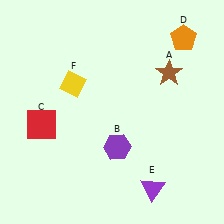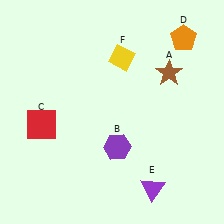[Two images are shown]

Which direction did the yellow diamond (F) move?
The yellow diamond (F) moved right.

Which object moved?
The yellow diamond (F) moved right.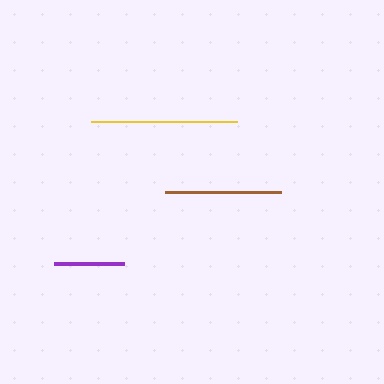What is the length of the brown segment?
The brown segment is approximately 116 pixels long.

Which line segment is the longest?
The yellow line is the longest at approximately 146 pixels.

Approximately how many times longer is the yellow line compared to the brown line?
The yellow line is approximately 1.3 times the length of the brown line.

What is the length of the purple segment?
The purple segment is approximately 70 pixels long.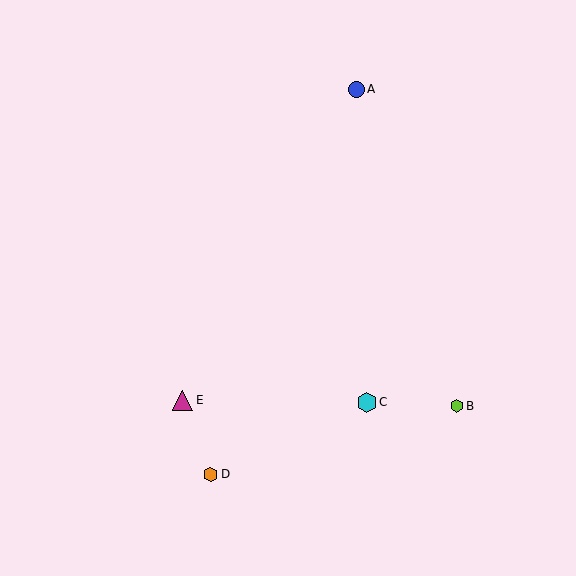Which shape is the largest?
The magenta triangle (labeled E) is the largest.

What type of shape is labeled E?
Shape E is a magenta triangle.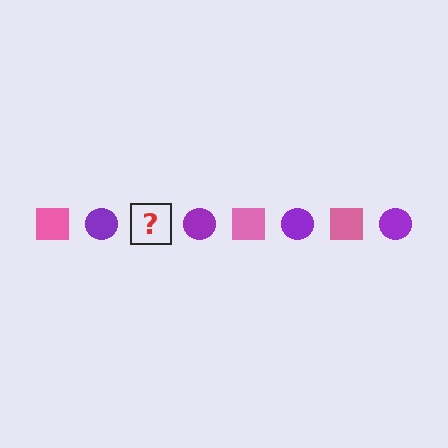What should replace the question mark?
The question mark should be replaced with a pink square.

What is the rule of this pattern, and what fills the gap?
The rule is that the pattern alternates between pink square and purple circle. The gap should be filled with a pink square.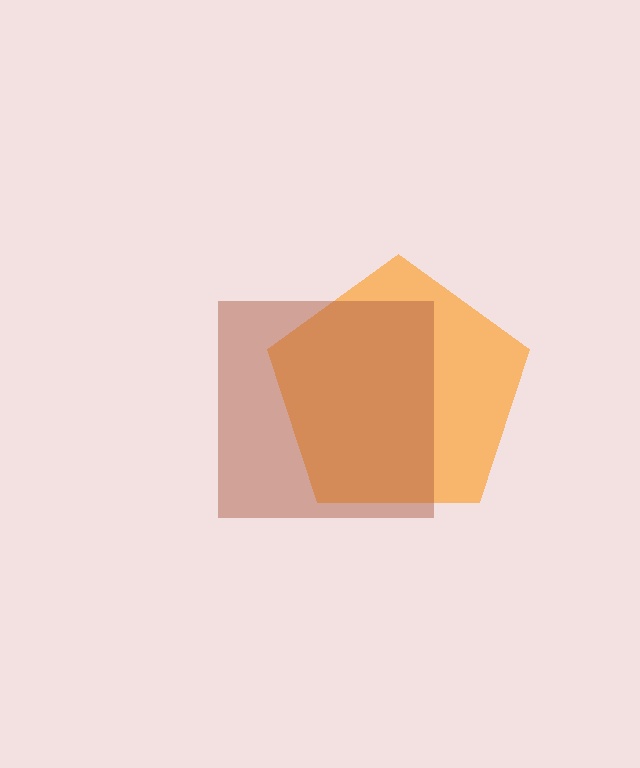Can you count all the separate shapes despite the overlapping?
Yes, there are 2 separate shapes.